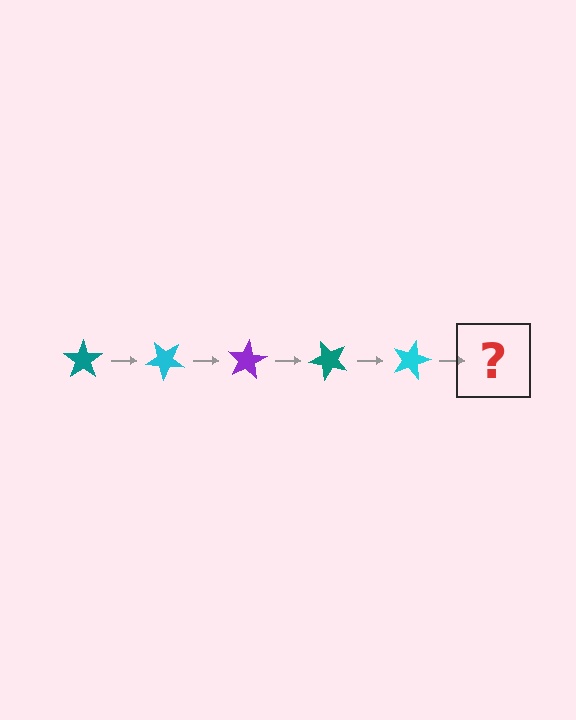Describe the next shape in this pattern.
It should be a purple star, rotated 200 degrees from the start.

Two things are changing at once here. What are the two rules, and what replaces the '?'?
The two rules are that it rotates 40 degrees each step and the color cycles through teal, cyan, and purple. The '?' should be a purple star, rotated 200 degrees from the start.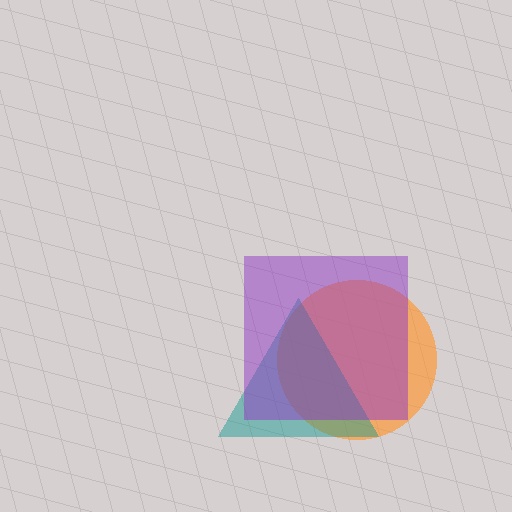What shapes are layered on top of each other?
The layered shapes are: an orange circle, a teal triangle, a purple square.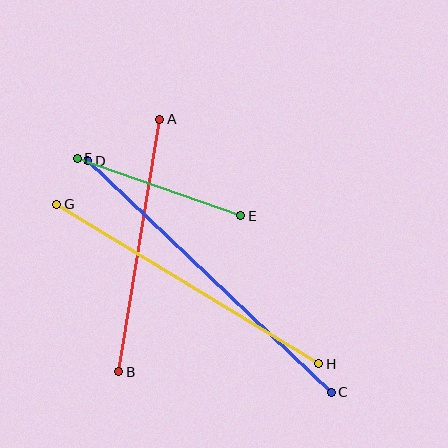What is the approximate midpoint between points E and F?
The midpoint is at approximately (159, 187) pixels.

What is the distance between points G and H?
The distance is approximately 307 pixels.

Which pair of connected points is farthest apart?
Points C and D are farthest apart.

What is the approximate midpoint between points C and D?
The midpoint is at approximately (210, 276) pixels.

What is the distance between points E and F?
The distance is approximately 173 pixels.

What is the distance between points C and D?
The distance is approximately 336 pixels.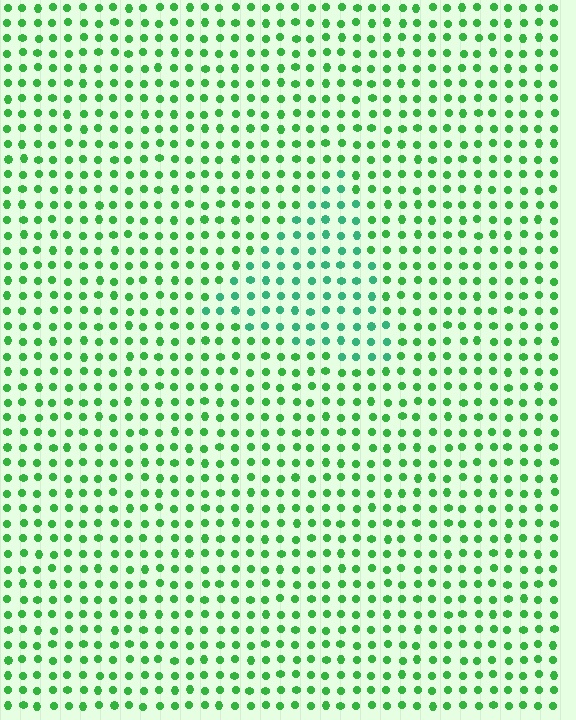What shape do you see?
I see a triangle.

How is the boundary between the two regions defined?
The boundary is defined purely by a slight shift in hue (about 29 degrees). Spacing, size, and orientation are identical on both sides.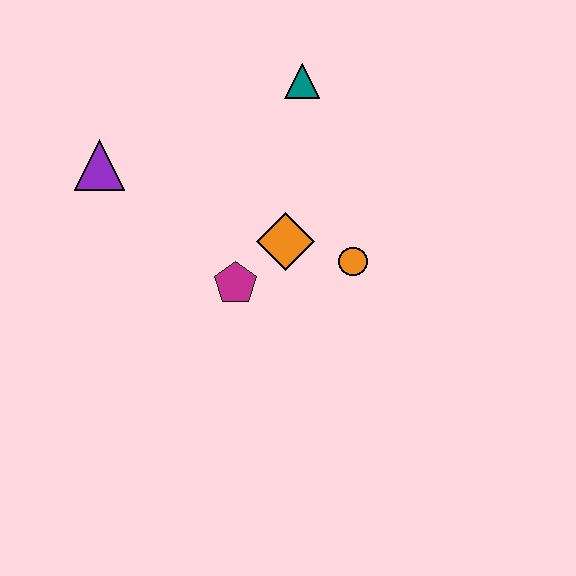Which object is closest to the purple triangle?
The magenta pentagon is closest to the purple triangle.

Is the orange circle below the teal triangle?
Yes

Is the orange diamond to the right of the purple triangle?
Yes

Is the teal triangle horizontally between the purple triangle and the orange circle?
Yes